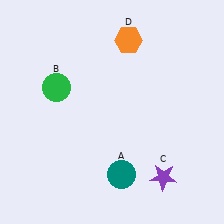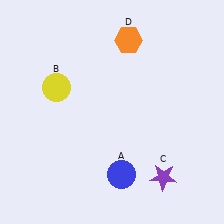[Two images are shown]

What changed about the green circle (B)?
In Image 1, B is green. In Image 2, it changed to yellow.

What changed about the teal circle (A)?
In Image 1, A is teal. In Image 2, it changed to blue.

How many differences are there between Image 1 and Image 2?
There are 2 differences between the two images.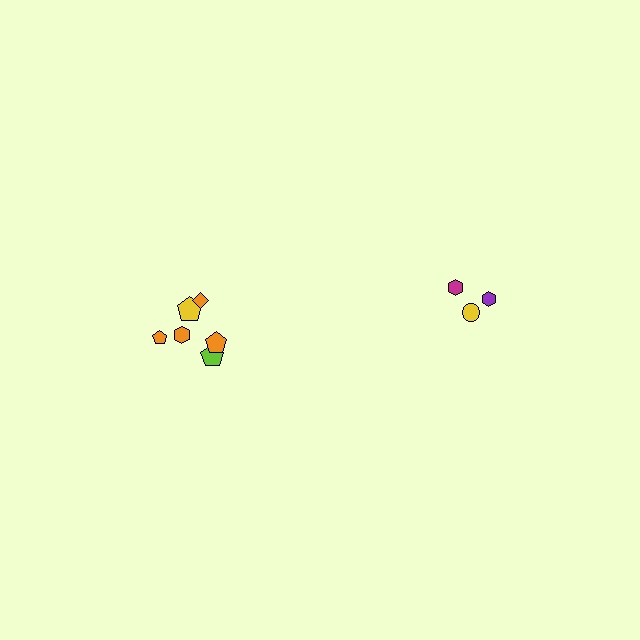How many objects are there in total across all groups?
There are 9 objects.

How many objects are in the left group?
There are 6 objects.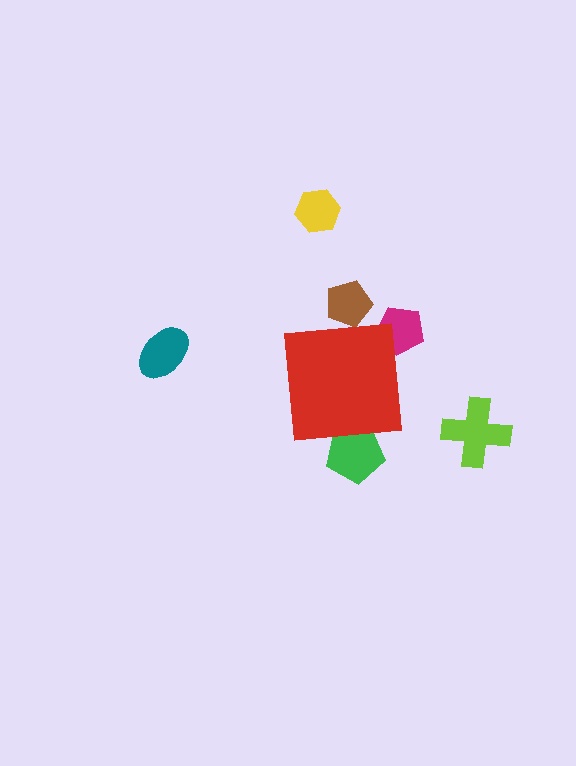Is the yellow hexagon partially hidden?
No, the yellow hexagon is fully visible.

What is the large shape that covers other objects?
A red square.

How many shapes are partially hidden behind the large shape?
3 shapes are partially hidden.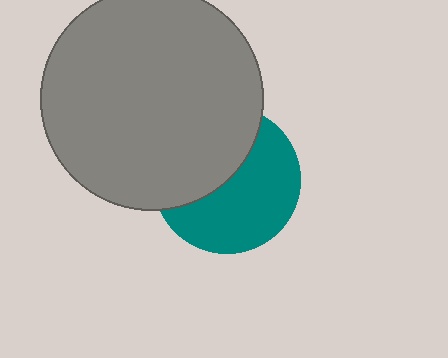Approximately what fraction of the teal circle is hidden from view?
Roughly 44% of the teal circle is hidden behind the gray circle.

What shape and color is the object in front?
The object in front is a gray circle.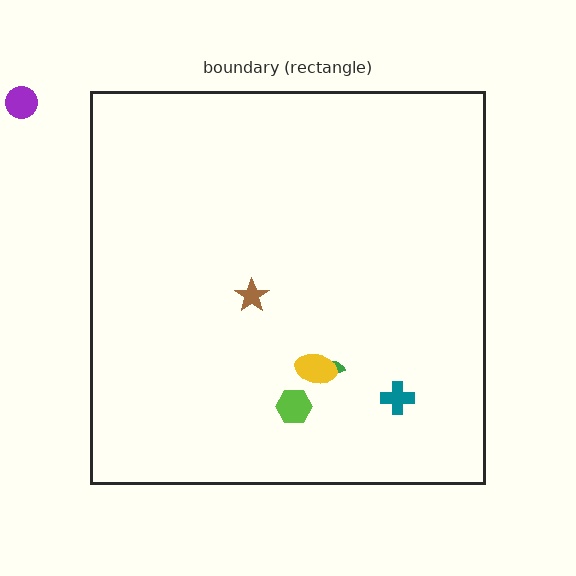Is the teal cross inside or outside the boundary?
Inside.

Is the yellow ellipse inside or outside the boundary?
Inside.